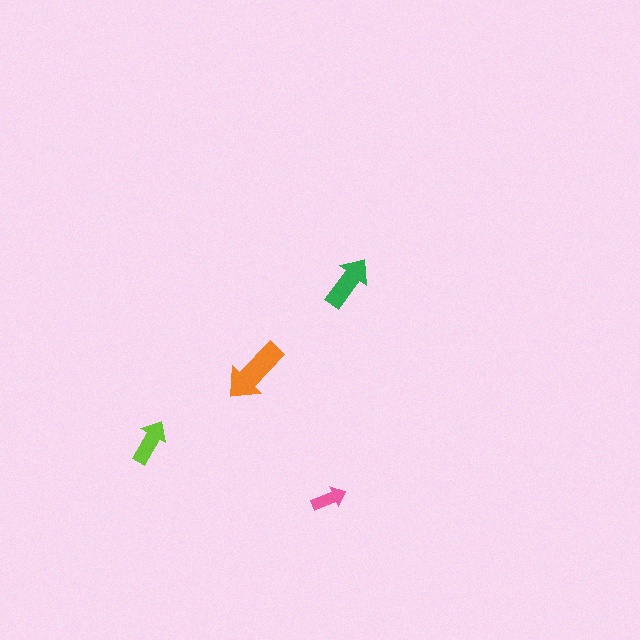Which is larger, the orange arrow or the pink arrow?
The orange one.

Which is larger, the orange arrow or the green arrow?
The orange one.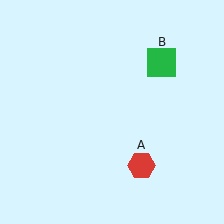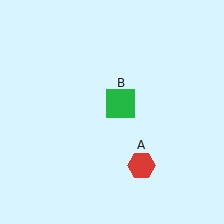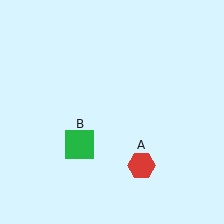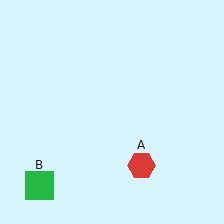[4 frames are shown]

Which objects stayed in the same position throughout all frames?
Red hexagon (object A) remained stationary.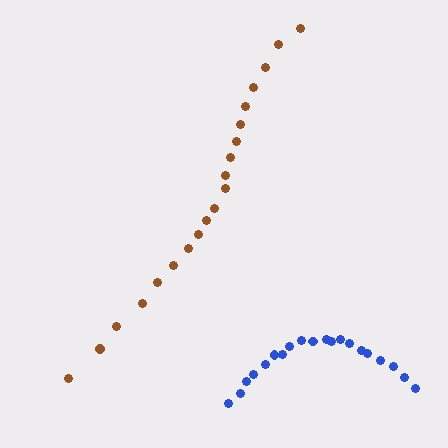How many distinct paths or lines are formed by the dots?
There are 2 distinct paths.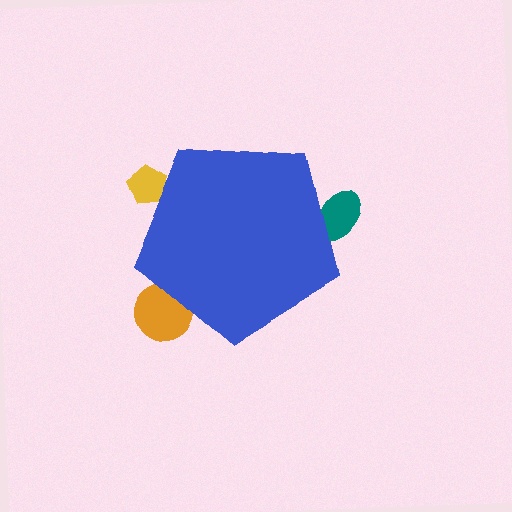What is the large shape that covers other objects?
A blue pentagon.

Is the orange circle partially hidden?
Yes, the orange circle is partially hidden behind the blue pentagon.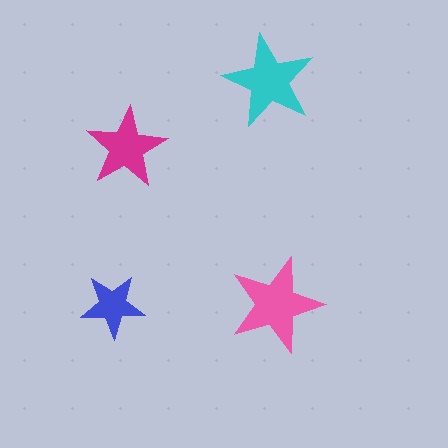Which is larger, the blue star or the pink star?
The pink one.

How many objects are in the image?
There are 4 objects in the image.